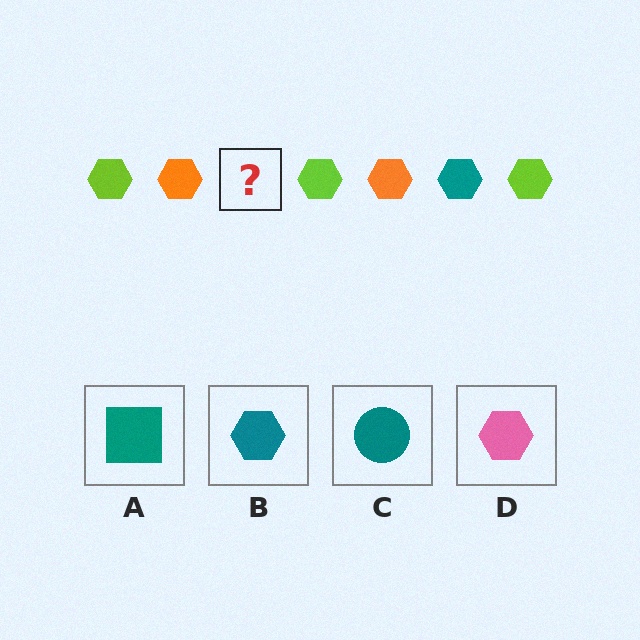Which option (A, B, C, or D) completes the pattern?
B.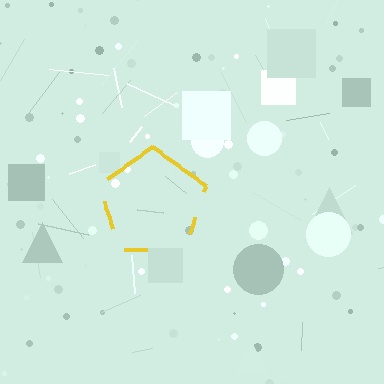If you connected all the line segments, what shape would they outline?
They would outline a pentagon.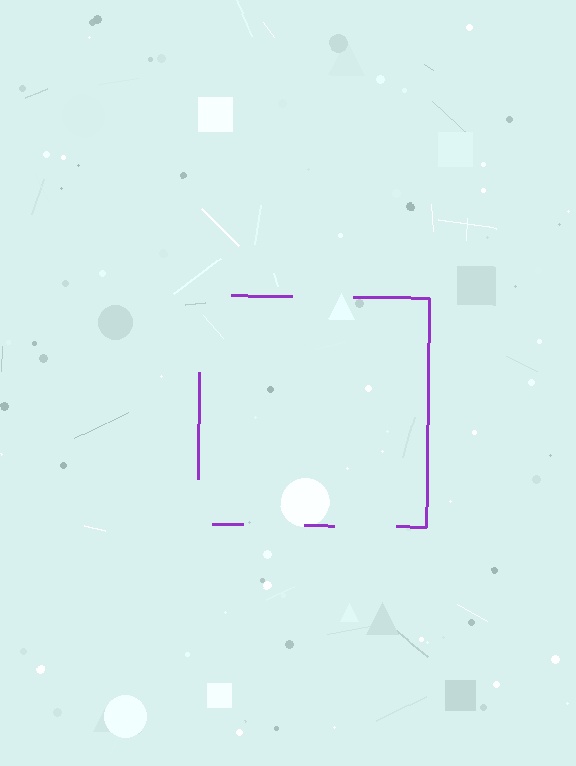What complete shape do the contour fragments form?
The contour fragments form a square.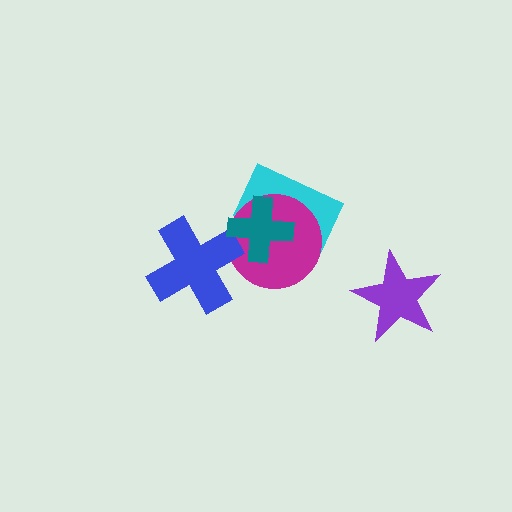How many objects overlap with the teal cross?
2 objects overlap with the teal cross.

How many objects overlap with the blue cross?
1 object overlaps with the blue cross.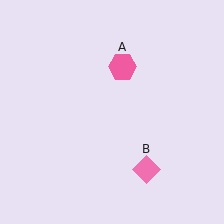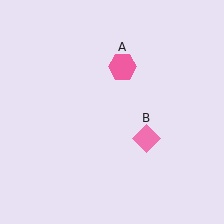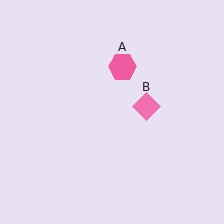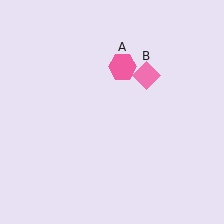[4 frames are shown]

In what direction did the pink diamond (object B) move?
The pink diamond (object B) moved up.